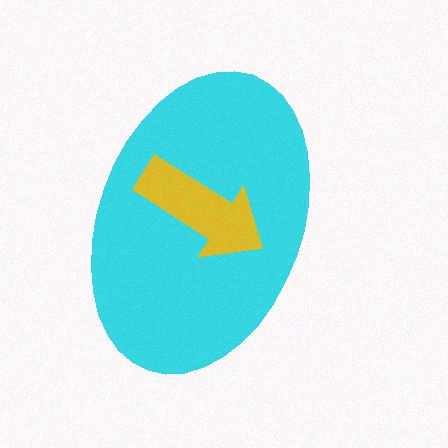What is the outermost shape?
The cyan ellipse.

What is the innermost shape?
The yellow arrow.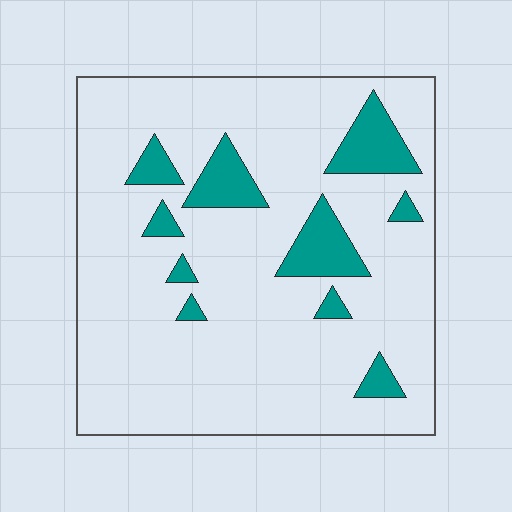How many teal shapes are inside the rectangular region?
10.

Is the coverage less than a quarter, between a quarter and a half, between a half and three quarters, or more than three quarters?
Less than a quarter.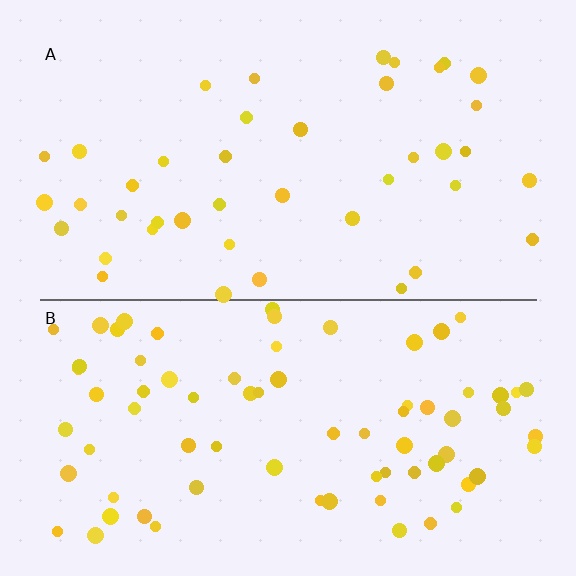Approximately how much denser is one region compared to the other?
Approximately 1.8× — region B over region A.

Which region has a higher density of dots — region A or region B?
B (the bottom).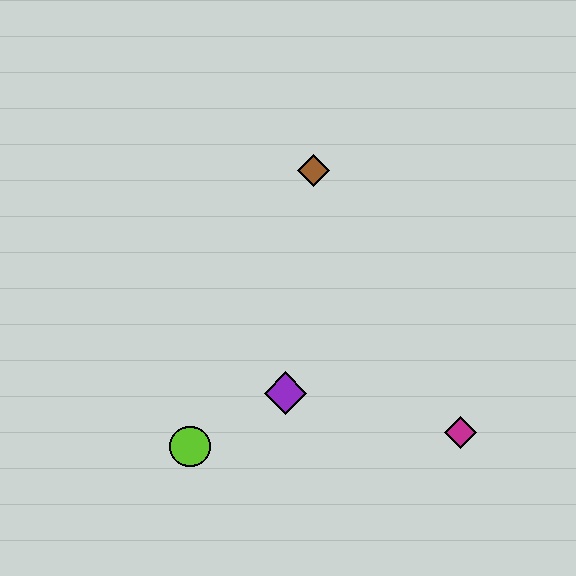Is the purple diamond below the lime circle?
No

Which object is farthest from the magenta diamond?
The brown diamond is farthest from the magenta diamond.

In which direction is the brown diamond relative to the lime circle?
The brown diamond is above the lime circle.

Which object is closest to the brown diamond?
The purple diamond is closest to the brown diamond.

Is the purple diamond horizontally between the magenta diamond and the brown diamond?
No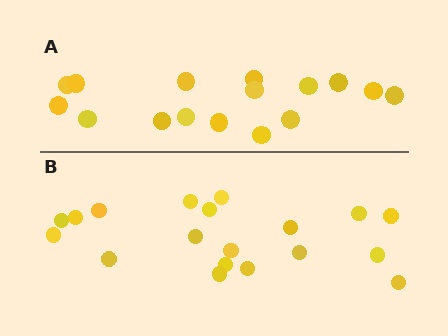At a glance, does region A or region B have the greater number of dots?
Region B (the bottom region) has more dots.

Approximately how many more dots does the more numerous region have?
Region B has just a few more — roughly 2 or 3 more dots than region A.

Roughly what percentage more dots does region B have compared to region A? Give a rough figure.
About 20% more.